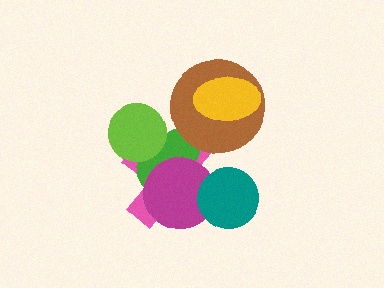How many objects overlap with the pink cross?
4 objects overlap with the pink cross.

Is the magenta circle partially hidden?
Yes, it is partially covered by another shape.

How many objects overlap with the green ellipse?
4 objects overlap with the green ellipse.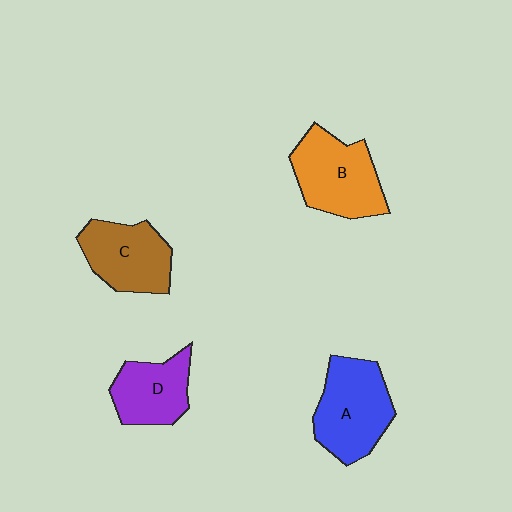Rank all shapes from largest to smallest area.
From largest to smallest: A (blue), B (orange), C (brown), D (purple).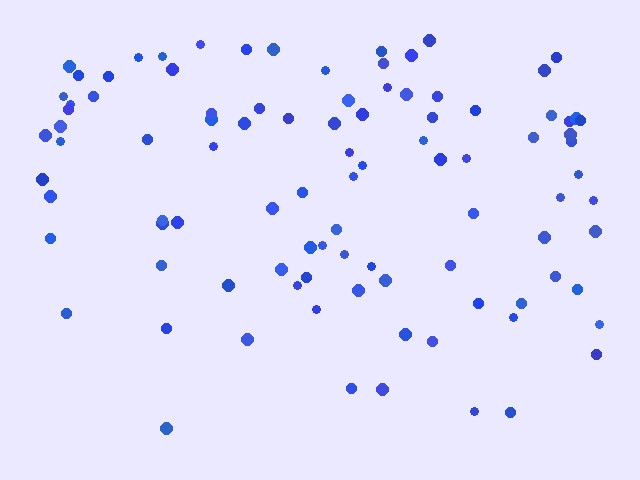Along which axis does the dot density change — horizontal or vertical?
Vertical.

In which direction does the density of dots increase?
From bottom to top, with the top side densest.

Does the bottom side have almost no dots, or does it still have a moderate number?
Still a moderate number, just noticeably fewer than the top.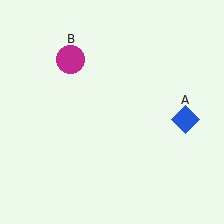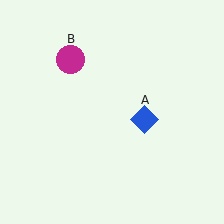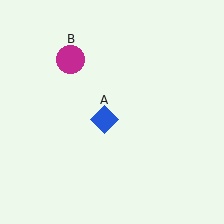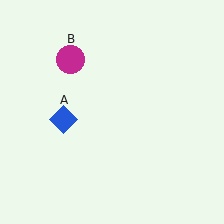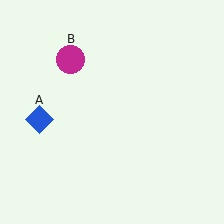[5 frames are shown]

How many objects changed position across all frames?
1 object changed position: blue diamond (object A).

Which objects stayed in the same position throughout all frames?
Magenta circle (object B) remained stationary.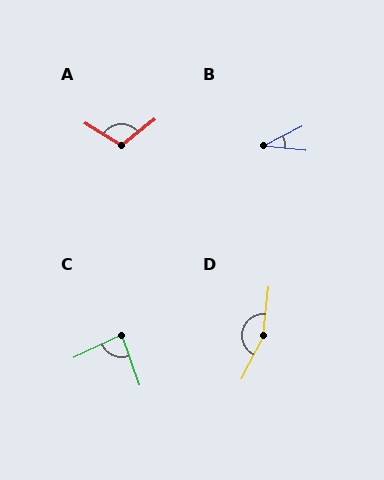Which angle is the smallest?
B, at approximately 34 degrees.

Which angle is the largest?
D, at approximately 159 degrees.